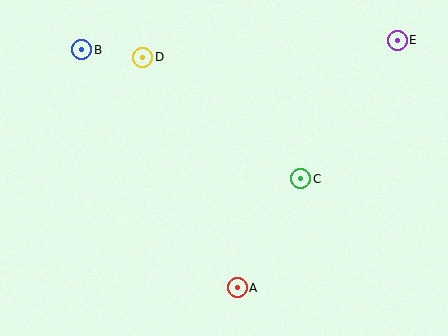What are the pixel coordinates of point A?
Point A is at (237, 288).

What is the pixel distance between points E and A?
The distance between E and A is 294 pixels.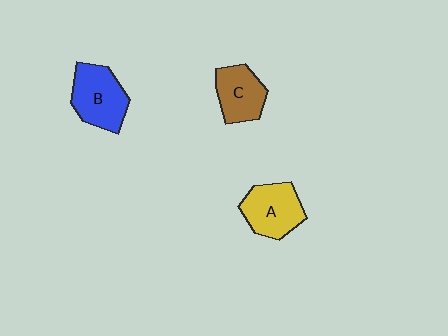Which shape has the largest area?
Shape B (blue).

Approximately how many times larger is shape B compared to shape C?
Approximately 1.2 times.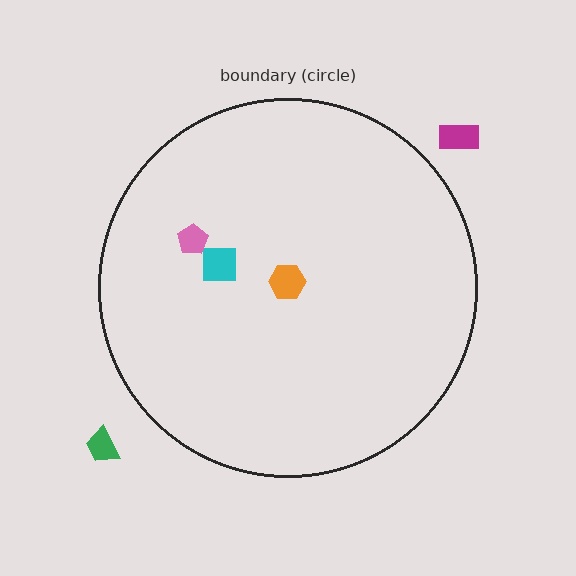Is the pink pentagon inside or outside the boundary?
Inside.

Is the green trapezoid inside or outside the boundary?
Outside.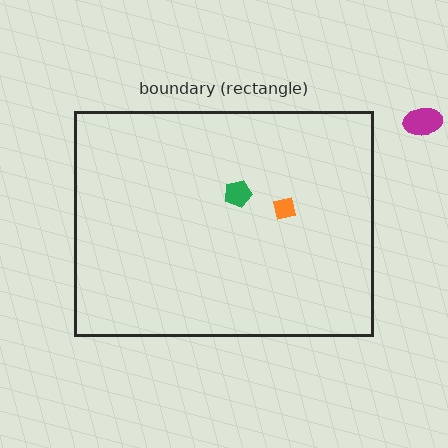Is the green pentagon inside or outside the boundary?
Inside.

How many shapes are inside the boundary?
2 inside, 1 outside.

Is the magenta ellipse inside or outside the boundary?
Outside.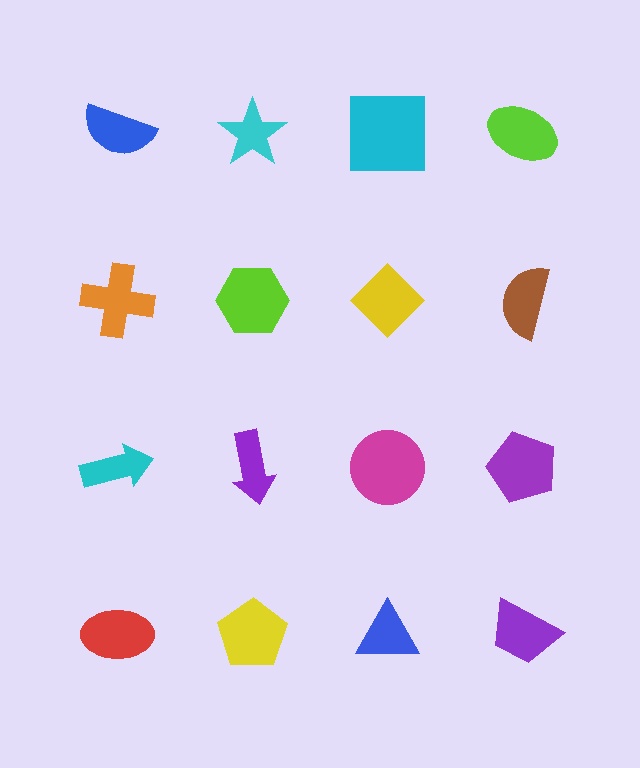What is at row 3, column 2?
A purple arrow.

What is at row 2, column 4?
A brown semicircle.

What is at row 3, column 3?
A magenta circle.